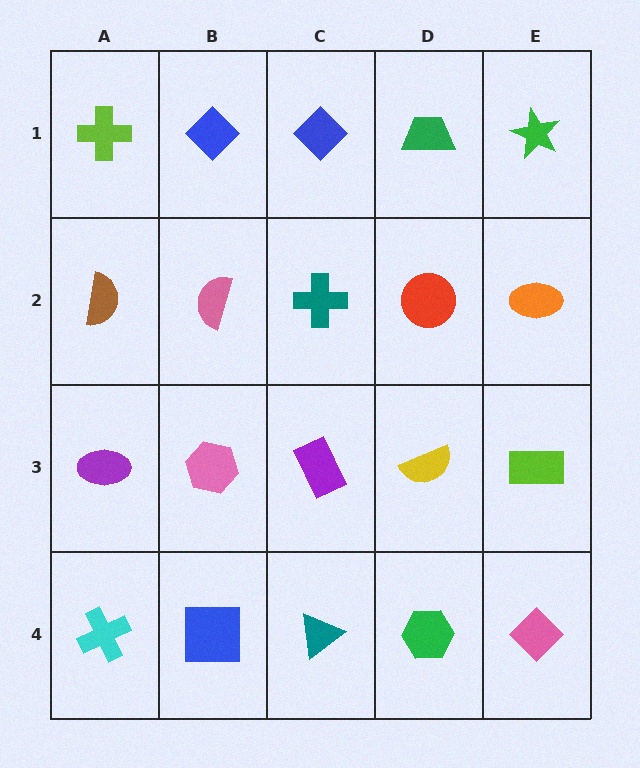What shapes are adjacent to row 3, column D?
A red circle (row 2, column D), a green hexagon (row 4, column D), a purple rectangle (row 3, column C), a lime rectangle (row 3, column E).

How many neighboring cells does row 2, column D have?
4.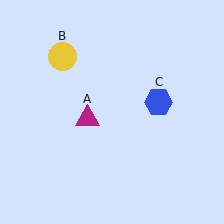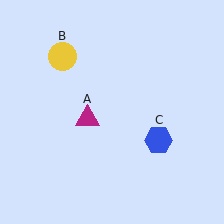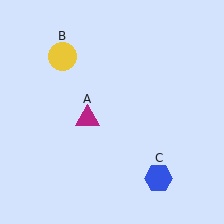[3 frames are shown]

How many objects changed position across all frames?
1 object changed position: blue hexagon (object C).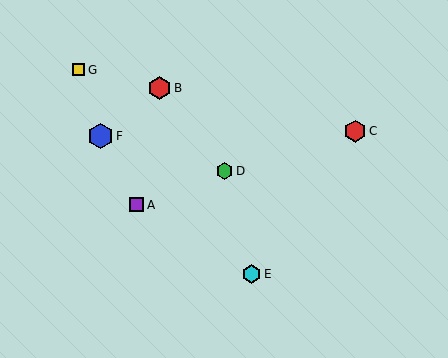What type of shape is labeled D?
Shape D is a green hexagon.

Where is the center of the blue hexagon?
The center of the blue hexagon is at (101, 136).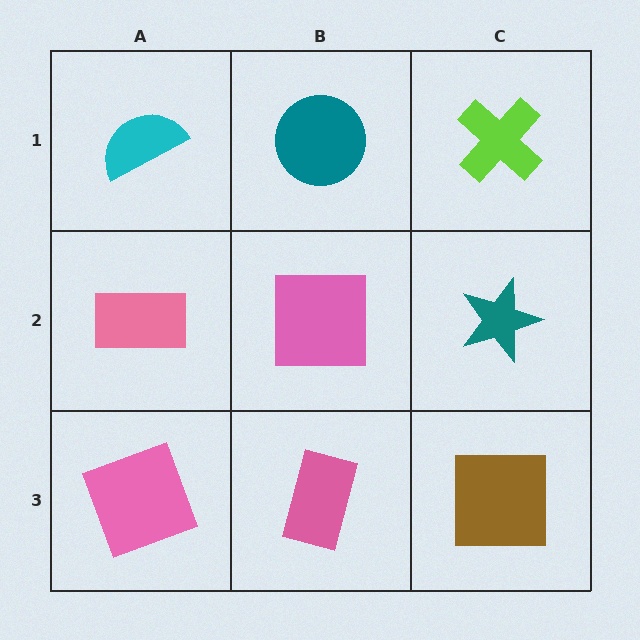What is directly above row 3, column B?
A pink square.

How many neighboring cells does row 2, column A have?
3.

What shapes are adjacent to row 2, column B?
A teal circle (row 1, column B), a pink rectangle (row 3, column B), a pink rectangle (row 2, column A), a teal star (row 2, column C).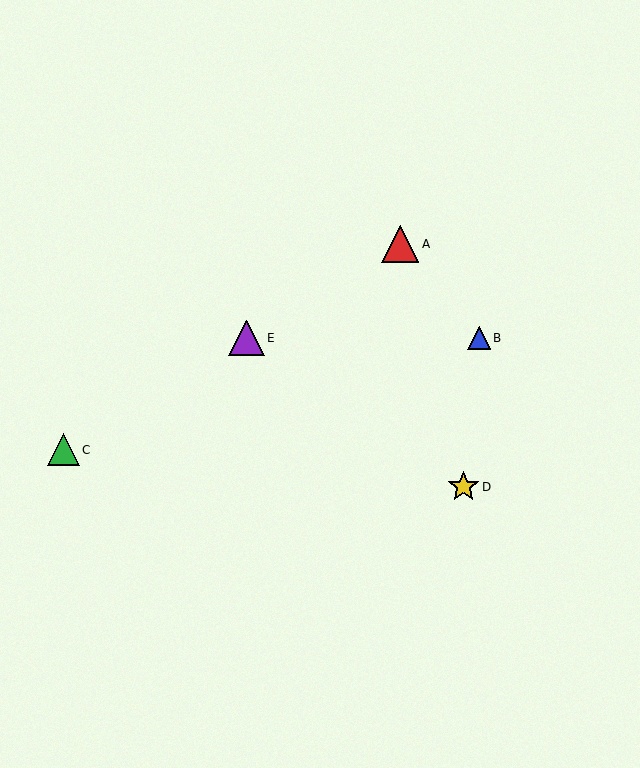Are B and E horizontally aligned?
Yes, both are at y≈338.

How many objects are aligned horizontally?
2 objects (B, E) are aligned horizontally.